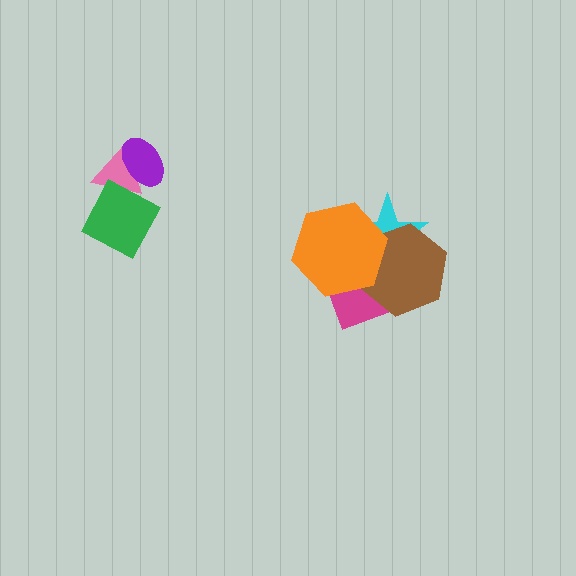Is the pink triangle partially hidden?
Yes, it is partially covered by another shape.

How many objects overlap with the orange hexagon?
3 objects overlap with the orange hexagon.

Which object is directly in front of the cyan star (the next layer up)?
The brown hexagon is directly in front of the cyan star.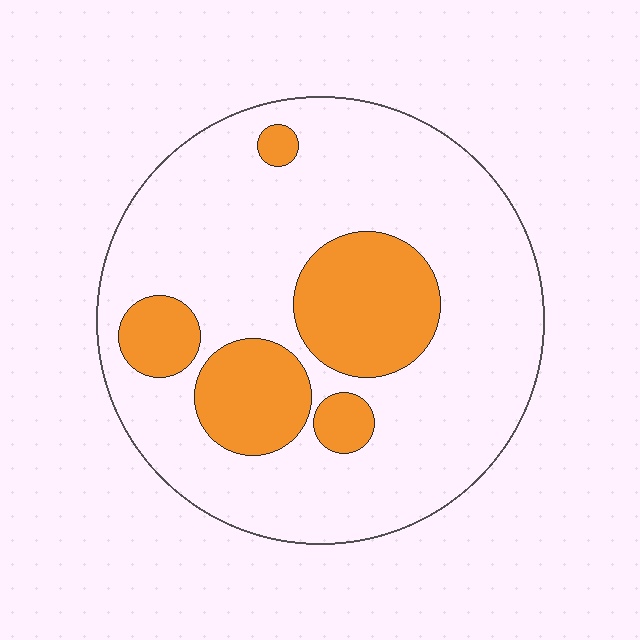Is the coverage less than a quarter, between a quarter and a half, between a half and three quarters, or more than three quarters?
Less than a quarter.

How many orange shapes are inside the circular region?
5.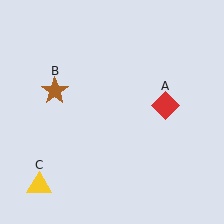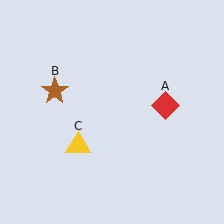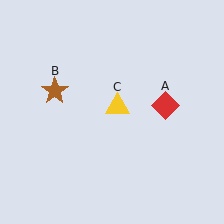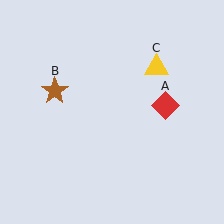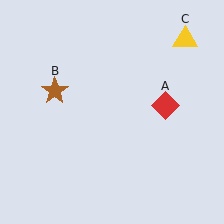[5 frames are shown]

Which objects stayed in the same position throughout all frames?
Red diamond (object A) and brown star (object B) remained stationary.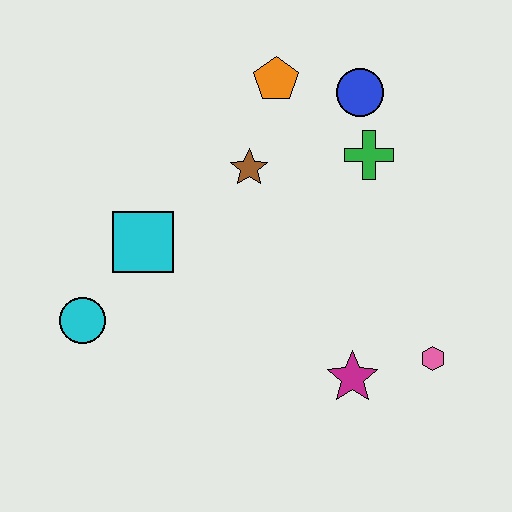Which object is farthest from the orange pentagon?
The pink hexagon is farthest from the orange pentagon.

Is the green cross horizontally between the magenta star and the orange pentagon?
No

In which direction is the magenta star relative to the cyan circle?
The magenta star is to the right of the cyan circle.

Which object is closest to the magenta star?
The pink hexagon is closest to the magenta star.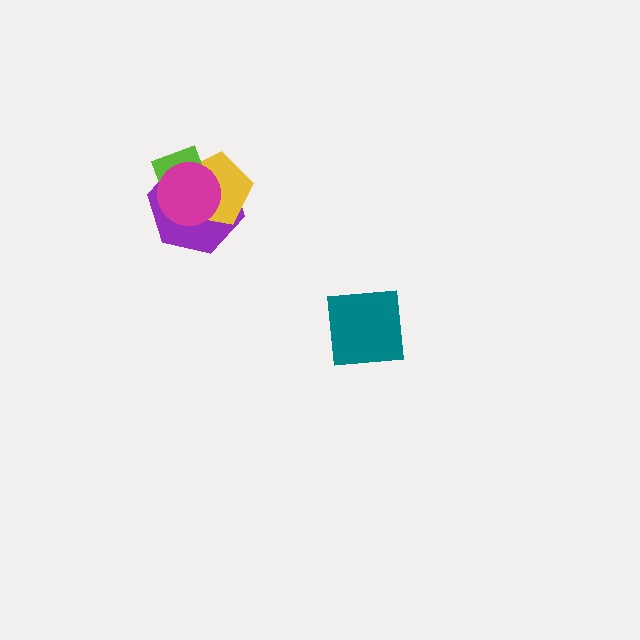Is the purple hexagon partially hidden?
Yes, it is partially covered by another shape.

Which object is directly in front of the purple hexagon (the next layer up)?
The yellow pentagon is directly in front of the purple hexagon.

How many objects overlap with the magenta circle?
3 objects overlap with the magenta circle.